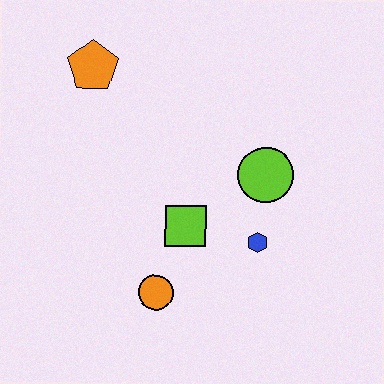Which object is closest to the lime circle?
The blue hexagon is closest to the lime circle.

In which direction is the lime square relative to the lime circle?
The lime square is to the left of the lime circle.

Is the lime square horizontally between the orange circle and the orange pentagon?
No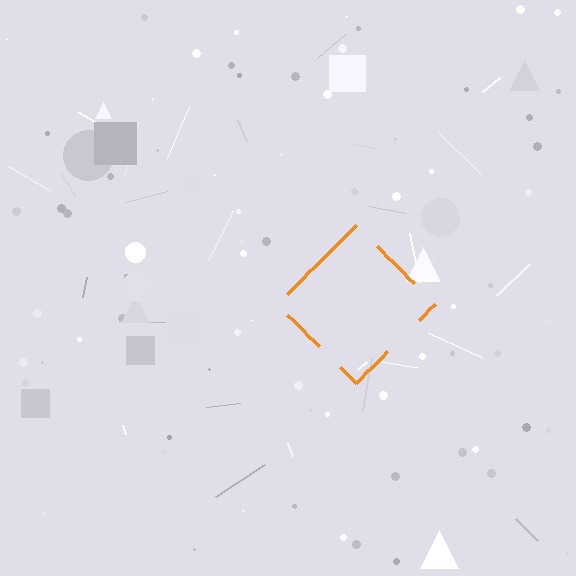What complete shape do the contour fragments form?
The contour fragments form a diamond.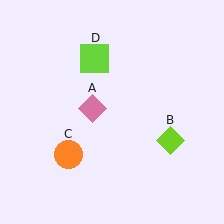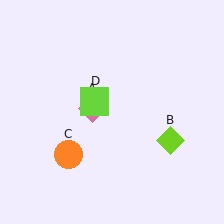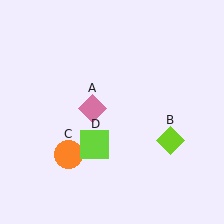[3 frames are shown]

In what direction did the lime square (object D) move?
The lime square (object D) moved down.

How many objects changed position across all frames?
1 object changed position: lime square (object D).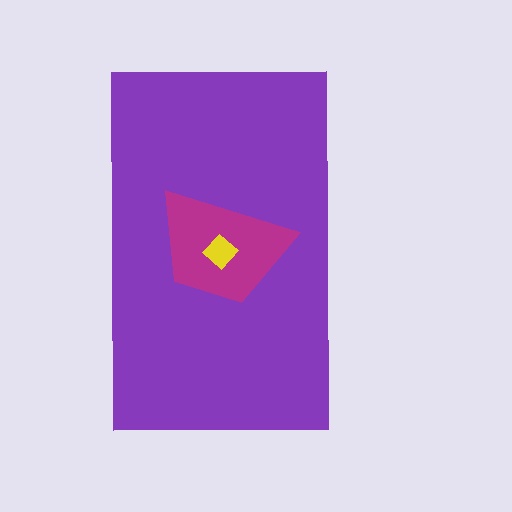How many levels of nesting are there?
3.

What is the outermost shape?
The purple rectangle.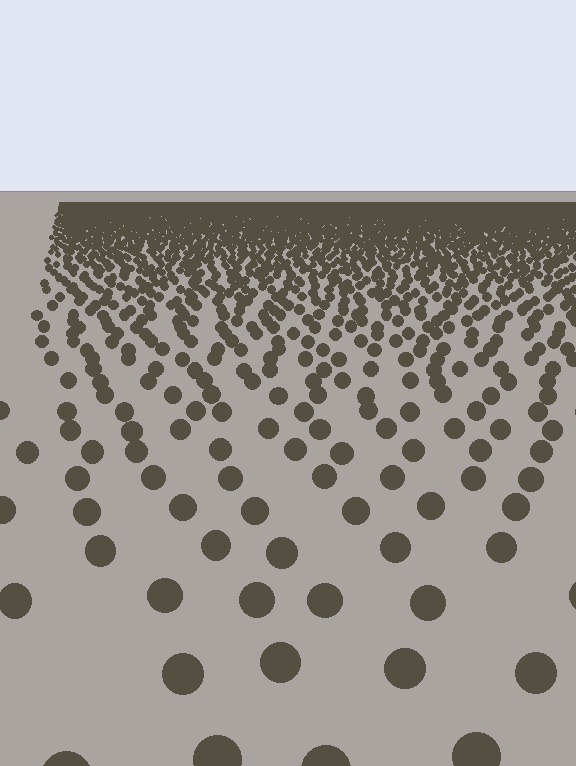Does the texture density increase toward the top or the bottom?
Density increases toward the top.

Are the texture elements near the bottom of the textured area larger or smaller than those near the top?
Larger. Near the bottom, elements are closer to the viewer and appear at a bigger on-screen size.